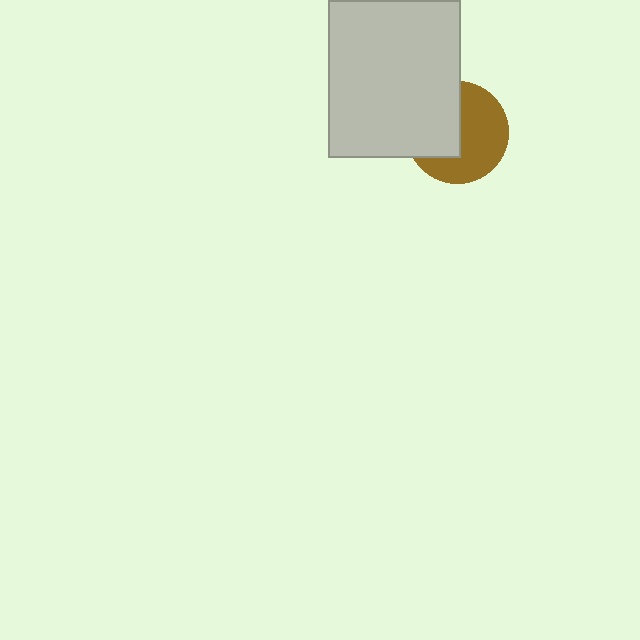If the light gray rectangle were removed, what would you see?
You would see the complete brown circle.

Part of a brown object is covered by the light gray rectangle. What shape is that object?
It is a circle.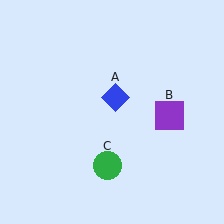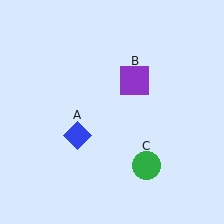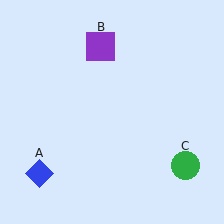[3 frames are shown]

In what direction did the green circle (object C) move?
The green circle (object C) moved right.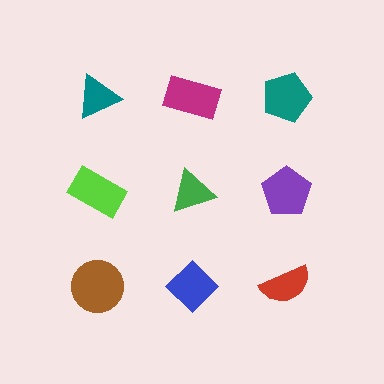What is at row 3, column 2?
A blue diamond.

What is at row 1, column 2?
A magenta rectangle.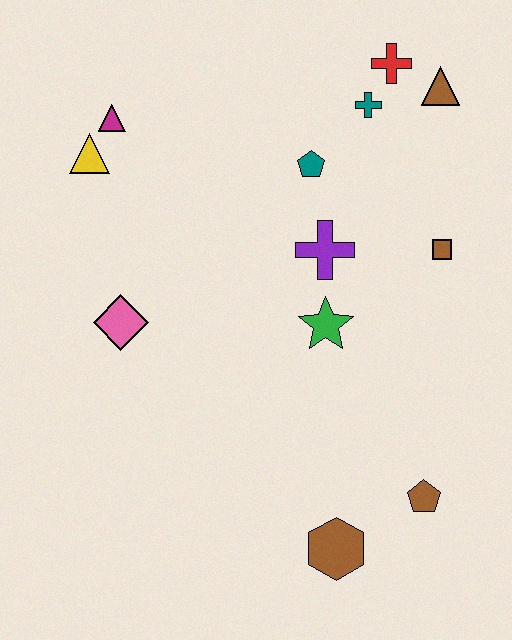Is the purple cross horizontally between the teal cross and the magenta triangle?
Yes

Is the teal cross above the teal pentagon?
Yes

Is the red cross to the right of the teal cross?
Yes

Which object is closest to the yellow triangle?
The magenta triangle is closest to the yellow triangle.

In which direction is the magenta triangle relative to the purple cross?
The magenta triangle is to the left of the purple cross.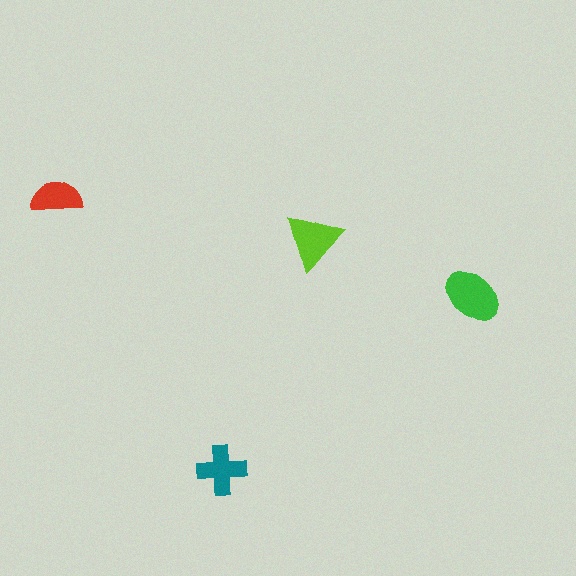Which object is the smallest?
The red semicircle.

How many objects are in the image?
There are 4 objects in the image.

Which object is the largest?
The green ellipse.